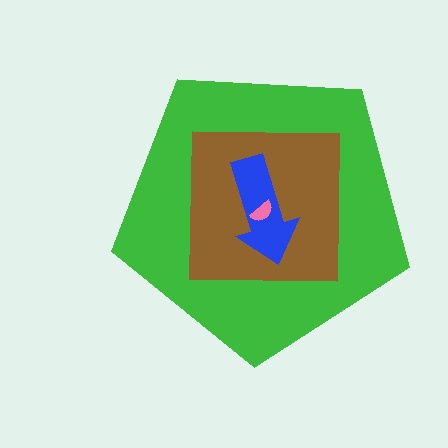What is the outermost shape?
The green pentagon.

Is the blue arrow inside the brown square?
Yes.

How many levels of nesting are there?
4.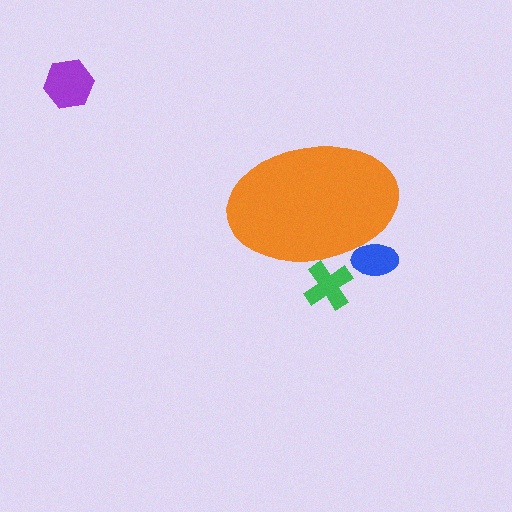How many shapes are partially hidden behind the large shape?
2 shapes are partially hidden.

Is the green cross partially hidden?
Yes, the green cross is partially hidden behind the orange ellipse.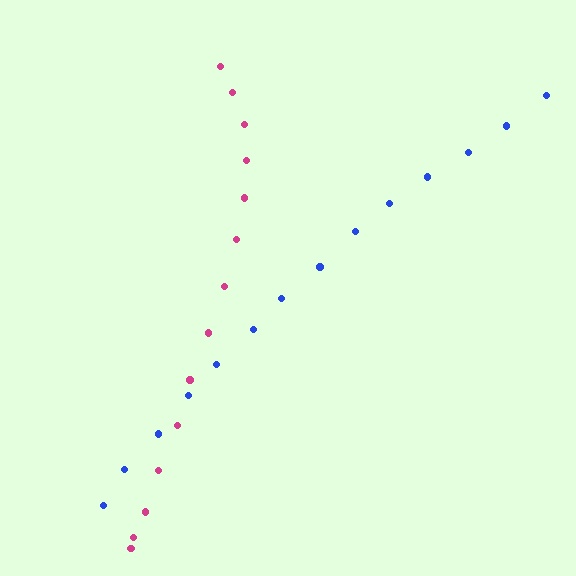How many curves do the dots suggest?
There are 2 distinct paths.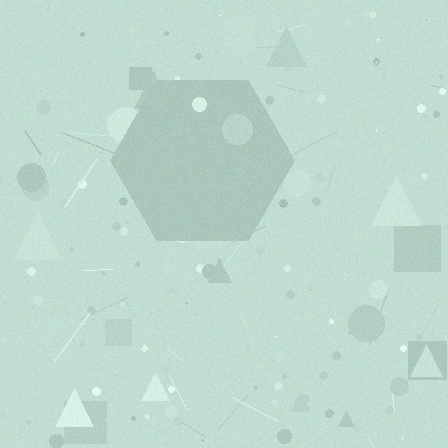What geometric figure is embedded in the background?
A hexagon is embedded in the background.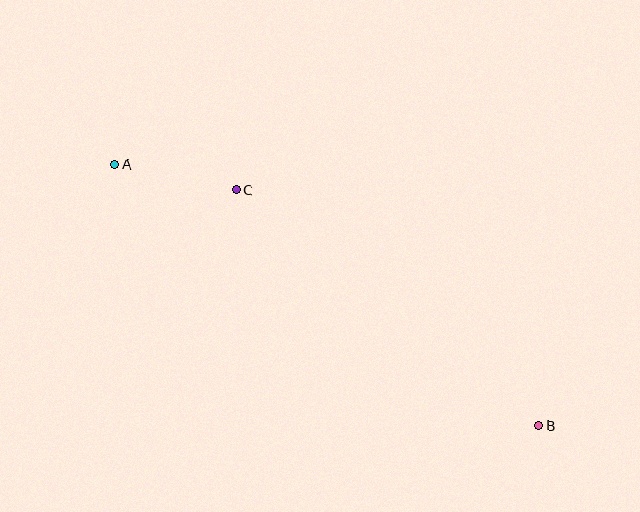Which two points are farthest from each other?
Points A and B are farthest from each other.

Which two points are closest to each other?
Points A and C are closest to each other.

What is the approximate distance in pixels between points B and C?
The distance between B and C is approximately 383 pixels.